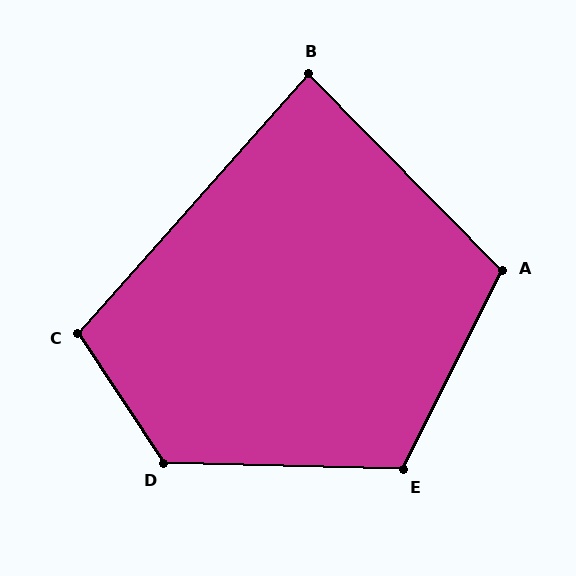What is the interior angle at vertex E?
Approximately 115 degrees (obtuse).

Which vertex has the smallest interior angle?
B, at approximately 86 degrees.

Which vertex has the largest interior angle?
D, at approximately 125 degrees.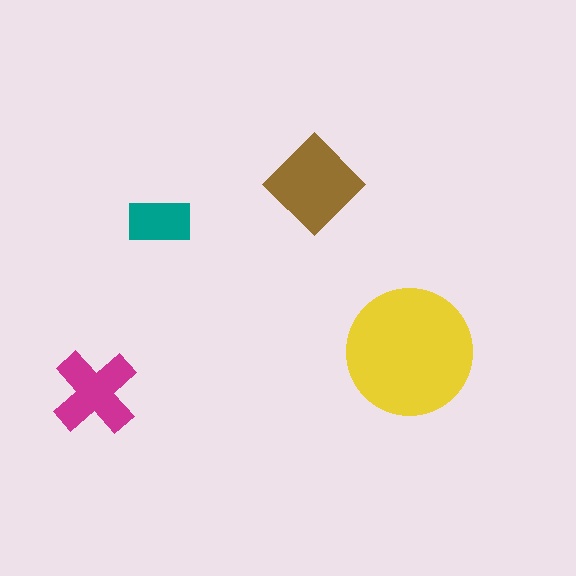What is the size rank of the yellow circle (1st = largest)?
1st.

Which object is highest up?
The brown diamond is topmost.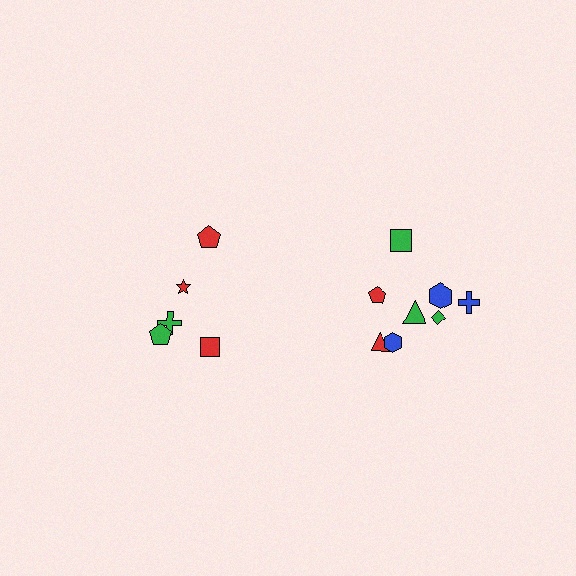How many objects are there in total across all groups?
There are 13 objects.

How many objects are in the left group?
There are 5 objects.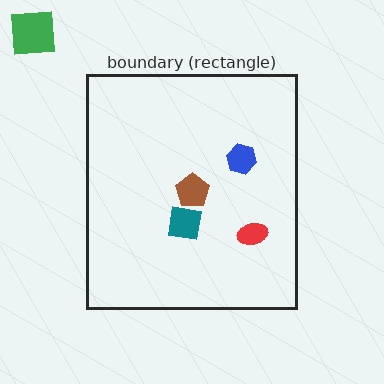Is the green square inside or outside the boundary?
Outside.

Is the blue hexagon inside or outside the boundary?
Inside.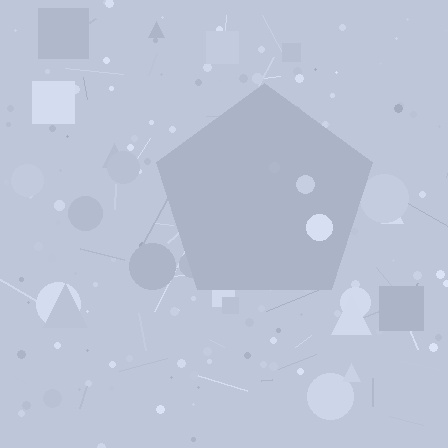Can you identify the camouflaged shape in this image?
The camouflaged shape is a pentagon.